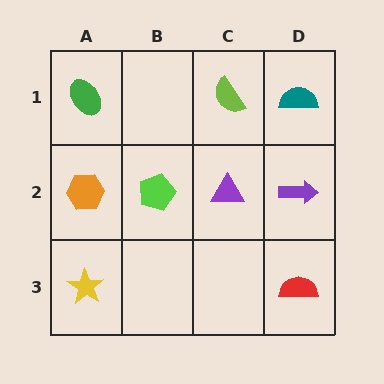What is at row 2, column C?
A purple triangle.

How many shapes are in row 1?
3 shapes.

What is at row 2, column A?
An orange hexagon.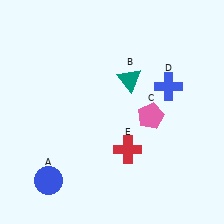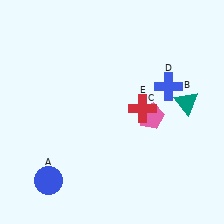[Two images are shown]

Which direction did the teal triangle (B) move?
The teal triangle (B) moved right.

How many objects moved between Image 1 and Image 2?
2 objects moved between the two images.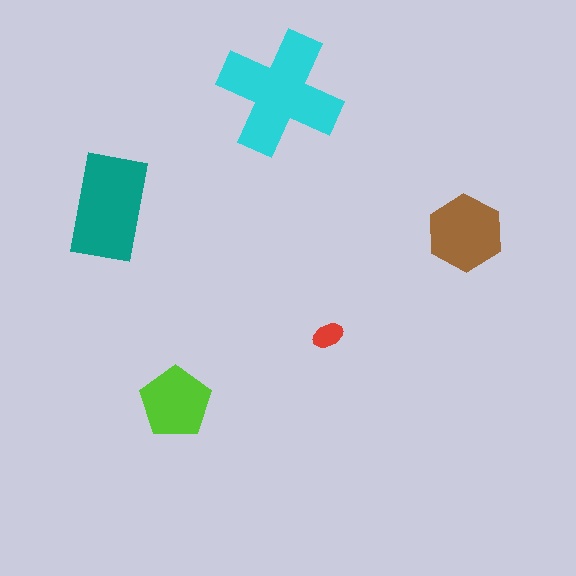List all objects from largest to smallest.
The cyan cross, the teal rectangle, the brown hexagon, the lime pentagon, the red ellipse.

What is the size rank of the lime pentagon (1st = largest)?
4th.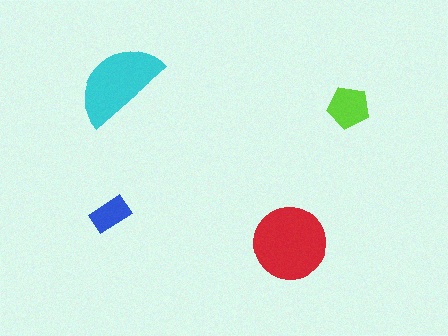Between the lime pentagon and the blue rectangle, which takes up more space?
The lime pentagon.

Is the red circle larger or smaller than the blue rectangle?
Larger.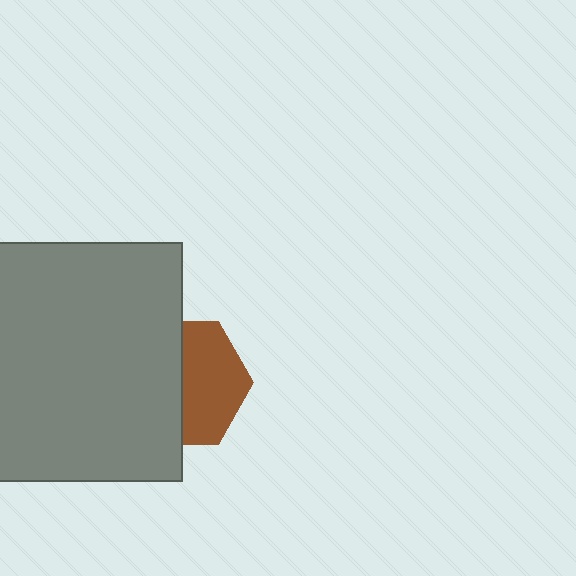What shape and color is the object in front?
The object in front is a gray square.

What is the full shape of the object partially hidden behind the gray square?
The partially hidden object is a brown hexagon.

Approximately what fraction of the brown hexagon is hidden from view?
Roughly 51% of the brown hexagon is hidden behind the gray square.